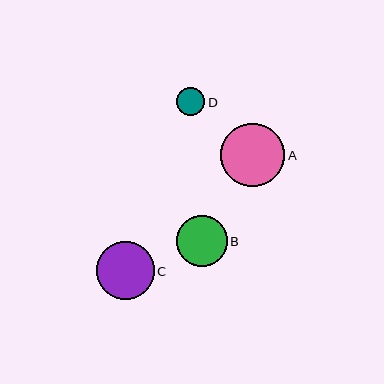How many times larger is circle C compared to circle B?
Circle C is approximately 1.1 times the size of circle B.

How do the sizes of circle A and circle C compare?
Circle A and circle C are approximately the same size.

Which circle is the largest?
Circle A is the largest with a size of approximately 64 pixels.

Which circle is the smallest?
Circle D is the smallest with a size of approximately 28 pixels.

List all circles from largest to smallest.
From largest to smallest: A, C, B, D.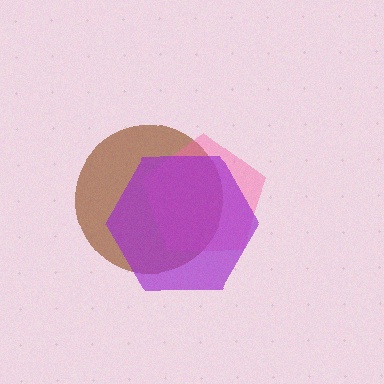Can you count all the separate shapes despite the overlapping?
Yes, there are 3 separate shapes.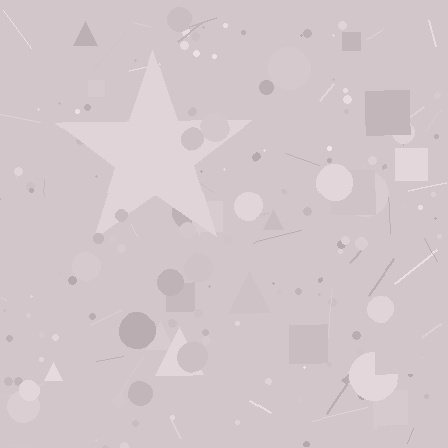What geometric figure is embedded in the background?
A star is embedded in the background.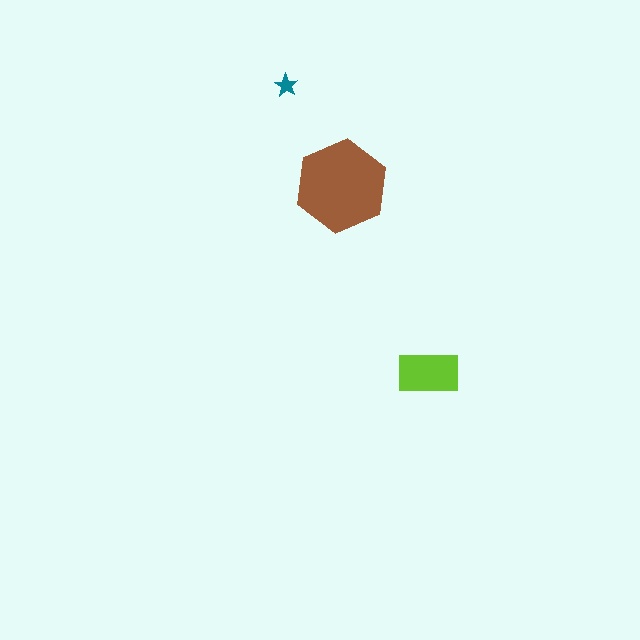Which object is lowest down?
The lime rectangle is bottommost.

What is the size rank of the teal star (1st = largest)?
3rd.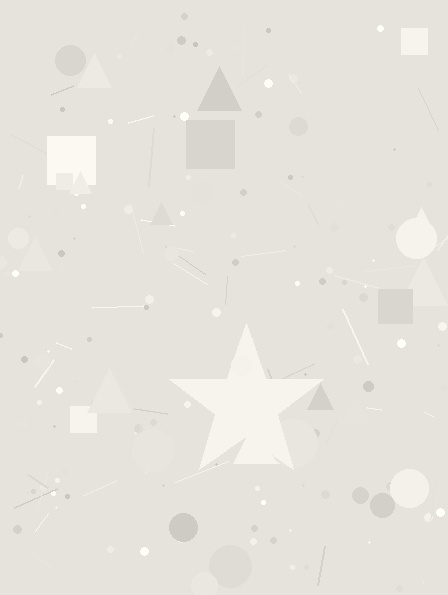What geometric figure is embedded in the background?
A star is embedded in the background.